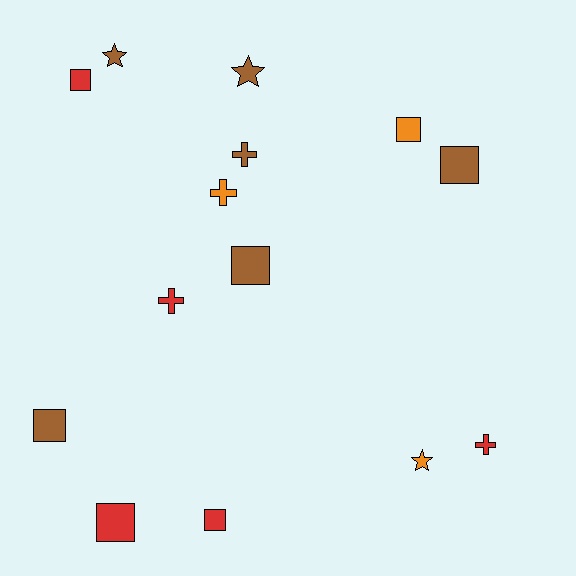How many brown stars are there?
There are 2 brown stars.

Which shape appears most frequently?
Square, with 7 objects.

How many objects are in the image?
There are 14 objects.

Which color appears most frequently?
Brown, with 6 objects.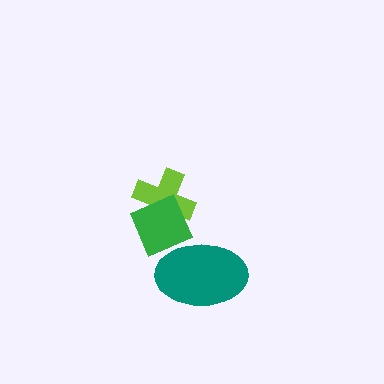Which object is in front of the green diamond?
The teal ellipse is in front of the green diamond.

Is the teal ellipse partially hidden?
No, no other shape covers it.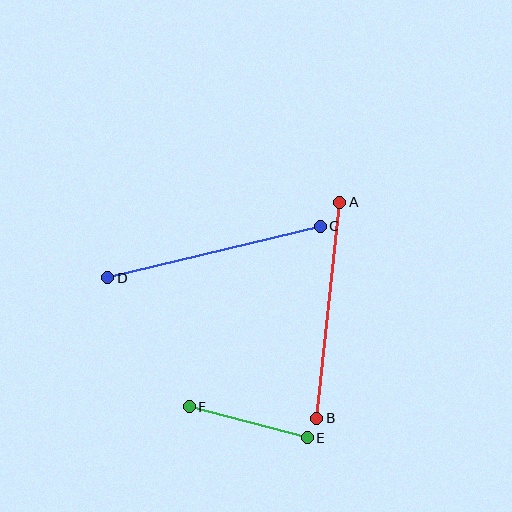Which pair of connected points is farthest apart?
Points C and D are farthest apart.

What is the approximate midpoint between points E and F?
The midpoint is at approximately (248, 422) pixels.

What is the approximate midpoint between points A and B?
The midpoint is at approximately (328, 310) pixels.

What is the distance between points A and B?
The distance is approximately 217 pixels.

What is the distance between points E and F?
The distance is approximately 122 pixels.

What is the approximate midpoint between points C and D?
The midpoint is at approximately (214, 252) pixels.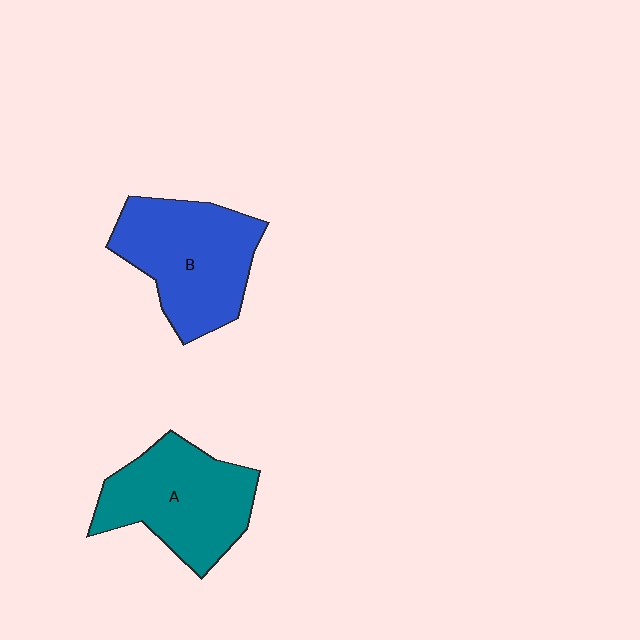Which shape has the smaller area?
Shape A (teal).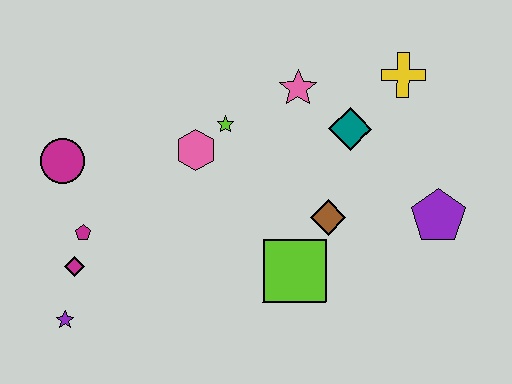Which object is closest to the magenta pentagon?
The magenta diamond is closest to the magenta pentagon.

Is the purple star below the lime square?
Yes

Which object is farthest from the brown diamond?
The purple star is farthest from the brown diamond.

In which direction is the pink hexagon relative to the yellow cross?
The pink hexagon is to the left of the yellow cross.